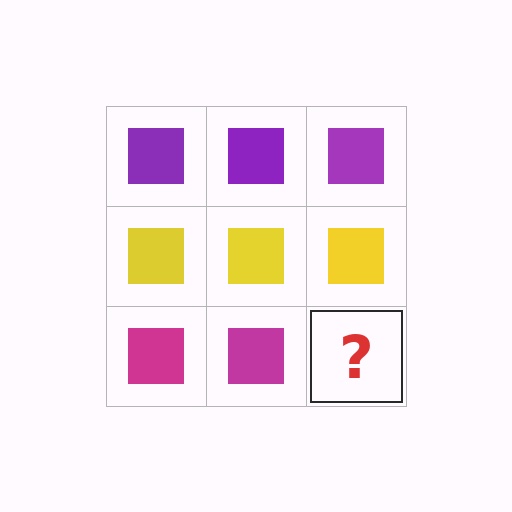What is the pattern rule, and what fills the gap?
The rule is that each row has a consistent color. The gap should be filled with a magenta square.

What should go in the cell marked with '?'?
The missing cell should contain a magenta square.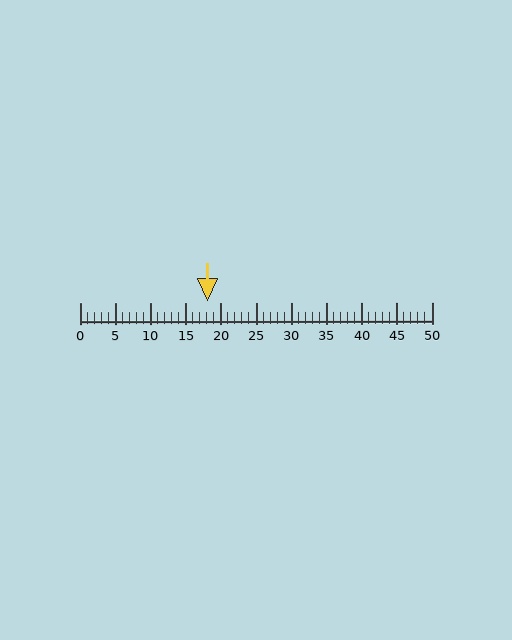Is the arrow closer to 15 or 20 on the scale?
The arrow is closer to 20.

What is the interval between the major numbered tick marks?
The major tick marks are spaced 5 units apart.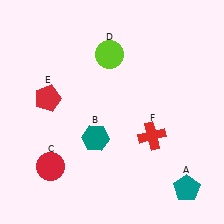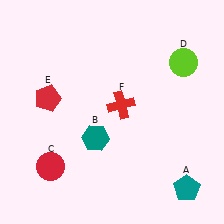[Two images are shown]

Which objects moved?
The objects that moved are: the lime circle (D), the red cross (F).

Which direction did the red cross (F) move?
The red cross (F) moved up.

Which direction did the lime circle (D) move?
The lime circle (D) moved right.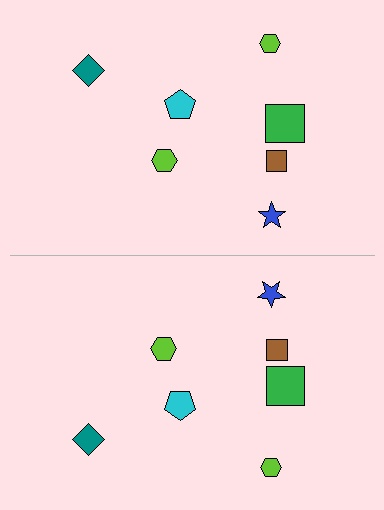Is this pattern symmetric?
Yes, this pattern has bilateral (reflection) symmetry.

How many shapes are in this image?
There are 14 shapes in this image.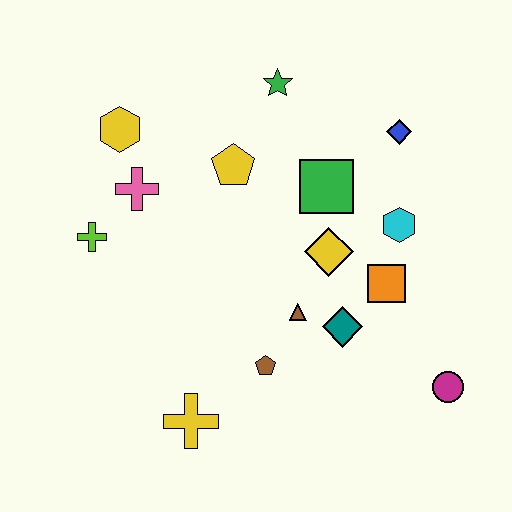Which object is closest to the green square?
The yellow diamond is closest to the green square.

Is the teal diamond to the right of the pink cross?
Yes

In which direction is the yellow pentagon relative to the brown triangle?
The yellow pentagon is above the brown triangle.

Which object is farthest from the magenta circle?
The yellow hexagon is farthest from the magenta circle.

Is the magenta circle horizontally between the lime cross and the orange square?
No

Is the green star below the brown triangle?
No